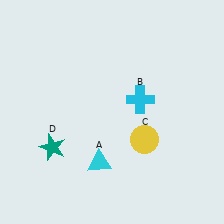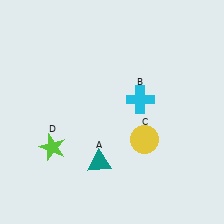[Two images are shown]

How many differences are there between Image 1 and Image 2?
There are 2 differences between the two images.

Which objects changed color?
A changed from cyan to teal. D changed from teal to lime.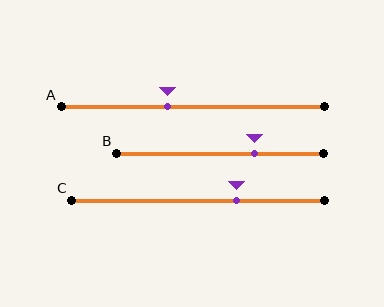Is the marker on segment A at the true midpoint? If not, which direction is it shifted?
No, the marker on segment A is shifted to the left by about 9% of the segment length.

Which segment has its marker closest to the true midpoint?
Segment A has its marker closest to the true midpoint.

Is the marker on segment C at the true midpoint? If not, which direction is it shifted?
No, the marker on segment C is shifted to the right by about 15% of the segment length.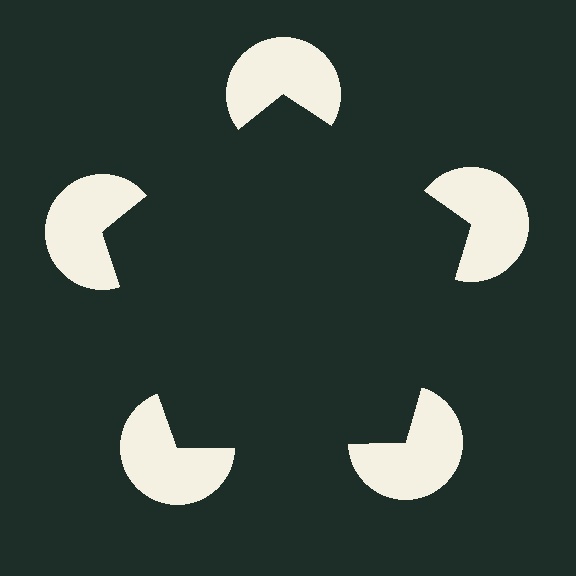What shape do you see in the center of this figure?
An illusory pentagon — its edges are inferred from the aligned wedge cuts in the pac-man discs, not physically drawn.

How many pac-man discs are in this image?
There are 5 — one at each vertex of the illusory pentagon.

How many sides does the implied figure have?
5 sides.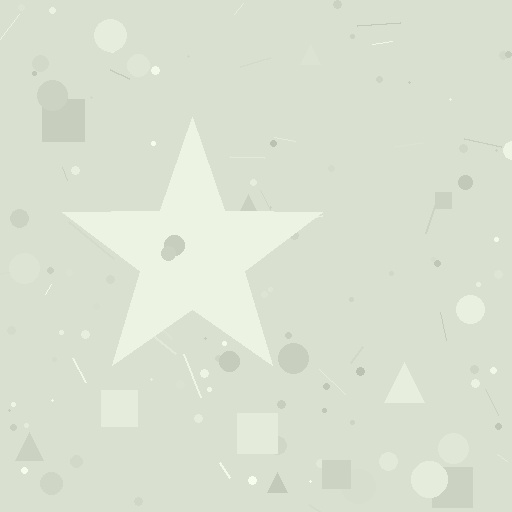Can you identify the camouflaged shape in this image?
The camouflaged shape is a star.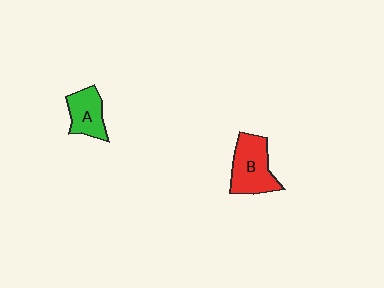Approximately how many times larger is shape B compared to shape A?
Approximately 1.4 times.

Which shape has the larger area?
Shape B (red).